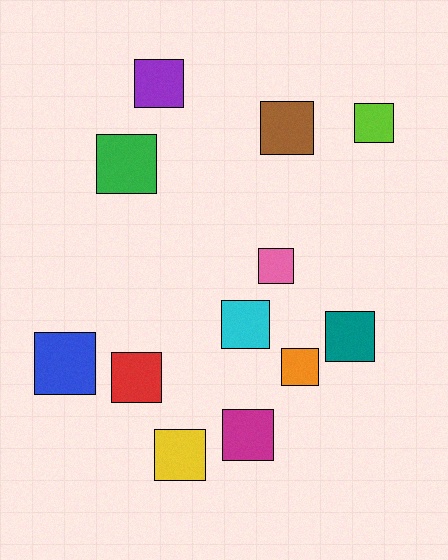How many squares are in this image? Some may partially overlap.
There are 12 squares.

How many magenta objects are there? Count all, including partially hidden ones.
There is 1 magenta object.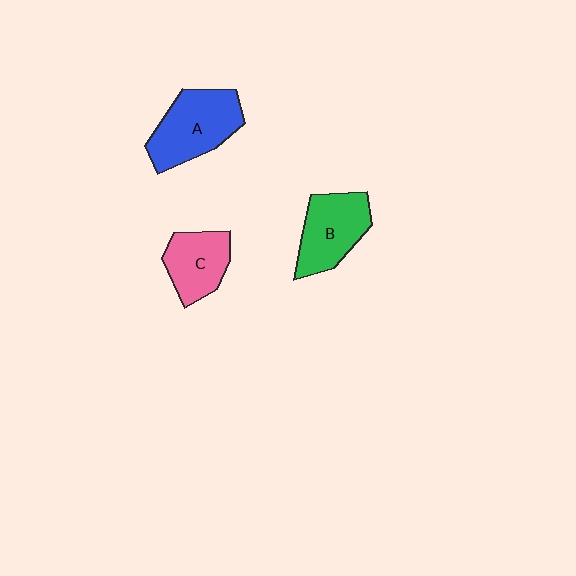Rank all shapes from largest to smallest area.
From largest to smallest: A (blue), B (green), C (pink).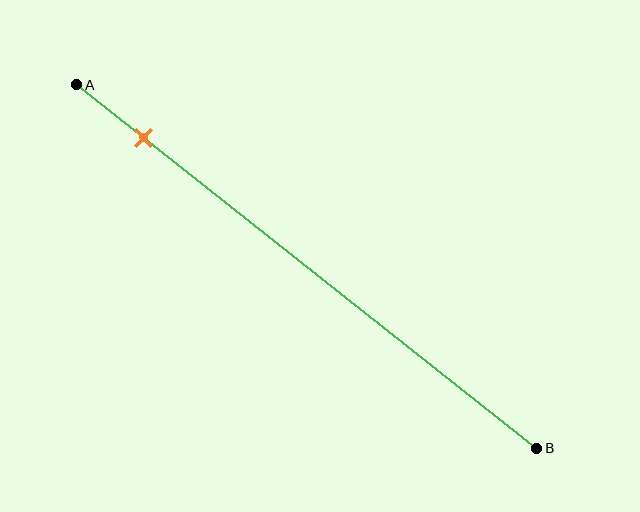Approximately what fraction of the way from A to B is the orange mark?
The orange mark is approximately 15% of the way from A to B.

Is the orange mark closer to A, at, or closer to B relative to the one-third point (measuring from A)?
The orange mark is closer to point A than the one-third point of segment AB.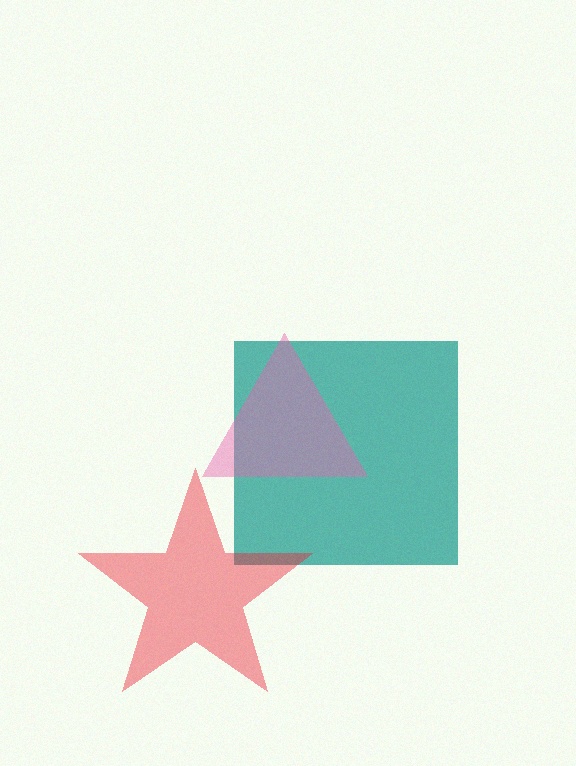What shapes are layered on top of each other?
The layered shapes are: a teal square, a red star, a pink triangle.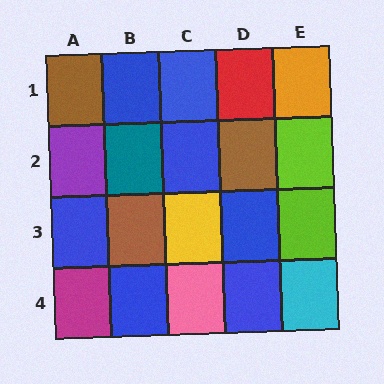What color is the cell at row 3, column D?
Blue.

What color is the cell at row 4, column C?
Pink.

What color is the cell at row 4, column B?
Blue.